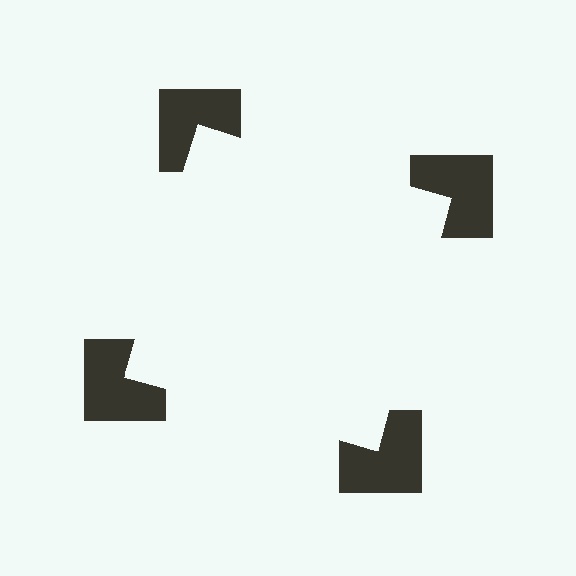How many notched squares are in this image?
There are 4 — one at each vertex of the illusory square.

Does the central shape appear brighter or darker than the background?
It typically appears slightly brighter than the background, even though no actual brightness change is drawn.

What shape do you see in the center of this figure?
An illusory square — its edges are inferred from the aligned wedge cuts in the notched squares, not physically drawn.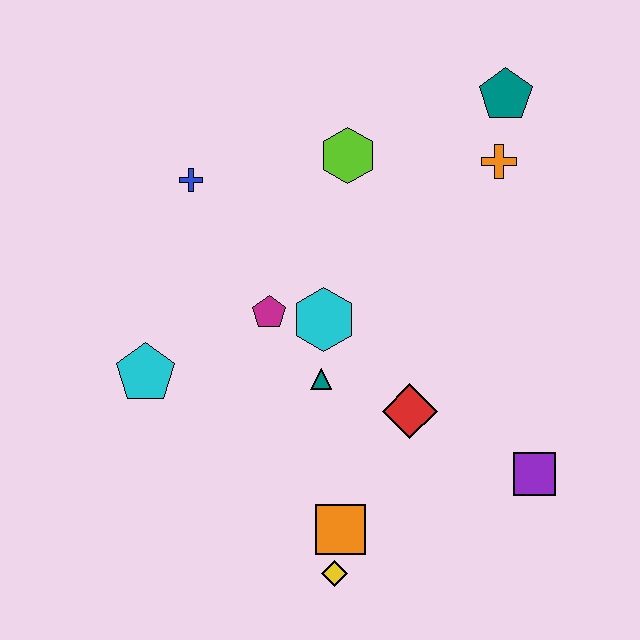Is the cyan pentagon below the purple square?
No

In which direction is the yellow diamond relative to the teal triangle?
The yellow diamond is below the teal triangle.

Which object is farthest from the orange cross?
The yellow diamond is farthest from the orange cross.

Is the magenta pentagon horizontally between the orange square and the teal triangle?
No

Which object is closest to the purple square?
The red diamond is closest to the purple square.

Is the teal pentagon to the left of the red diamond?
No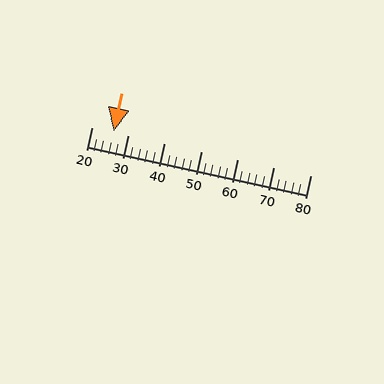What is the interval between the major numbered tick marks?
The major tick marks are spaced 10 units apart.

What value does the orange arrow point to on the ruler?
The orange arrow points to approximately 26.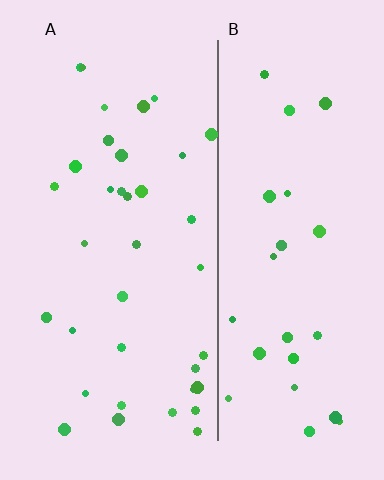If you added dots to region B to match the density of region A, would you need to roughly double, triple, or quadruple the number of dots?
Approximately double.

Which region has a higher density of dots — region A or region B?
A (the left).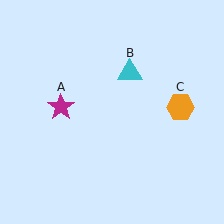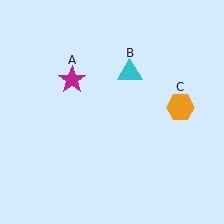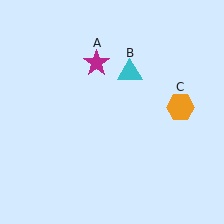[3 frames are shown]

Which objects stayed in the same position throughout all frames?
Cyan triangle (object B) and orange hexagon (object C) remained stationary.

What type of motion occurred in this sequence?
The magenta star (object A) rotated clockwise around the center of the scene.